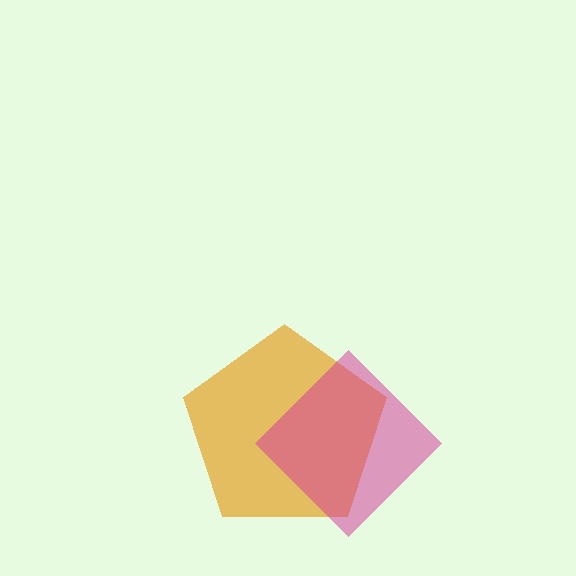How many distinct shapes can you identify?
There are 2 distinct shapes: an orange pentagon, a magenta diamond.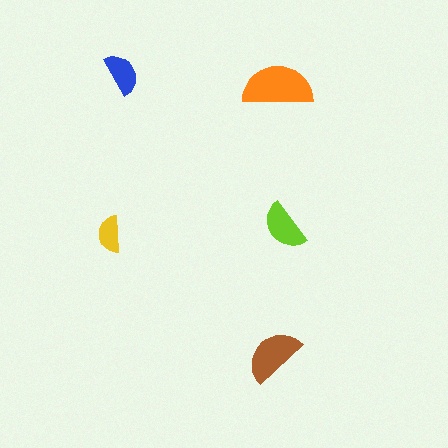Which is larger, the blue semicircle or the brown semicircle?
The brown one.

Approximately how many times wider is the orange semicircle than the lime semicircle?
About 1.5 times wider.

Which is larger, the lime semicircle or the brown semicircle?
The brown one.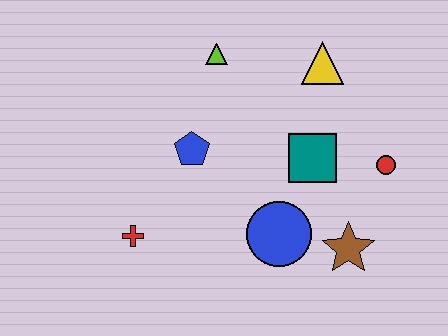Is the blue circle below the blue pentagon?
Yes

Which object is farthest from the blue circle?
The lime triangle is farthest from the blue circle.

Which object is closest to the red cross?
The blue pentagon is closest to the red cross.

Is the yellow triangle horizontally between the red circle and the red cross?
Yes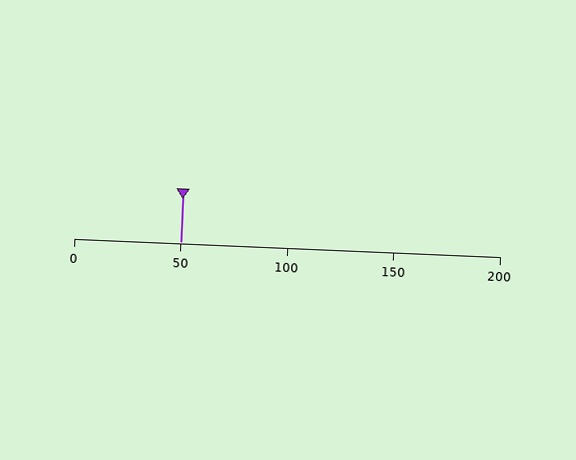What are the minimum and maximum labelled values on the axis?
The axis runs from 0 to 200.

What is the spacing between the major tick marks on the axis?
The major ticks are spaced 50 apart.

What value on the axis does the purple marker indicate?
The marker indicates approximately 50.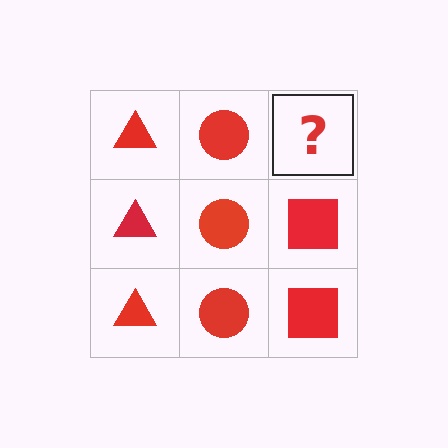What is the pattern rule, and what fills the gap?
The rule is that each column has a consistent shape. The gap should be filled with a red square.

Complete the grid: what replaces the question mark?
The question mark should be replaced with a red square.